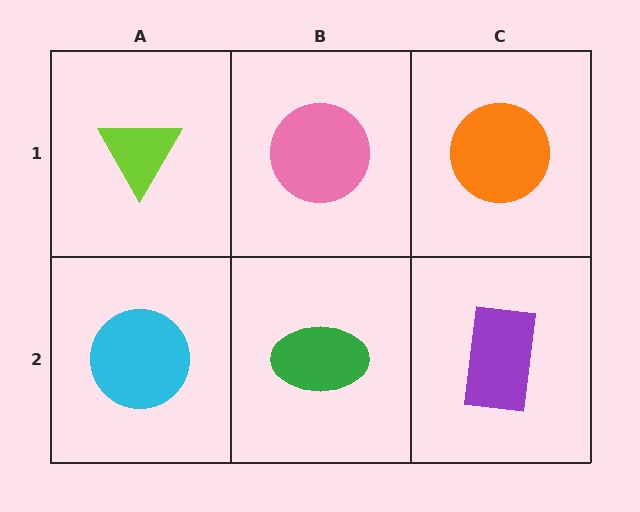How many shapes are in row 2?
3 shapes.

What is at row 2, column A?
A cyan circle.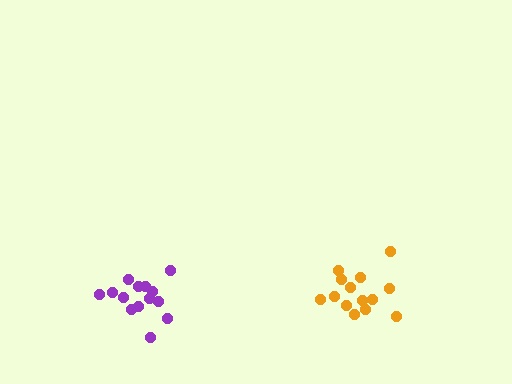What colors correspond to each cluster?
The clusters are colored: purple, orange.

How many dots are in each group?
Group 1: 14 dots, Group 2: 14 dots (28 total).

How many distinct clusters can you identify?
There are 2 distinct clusters.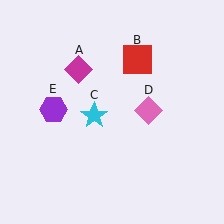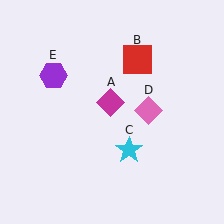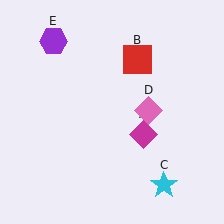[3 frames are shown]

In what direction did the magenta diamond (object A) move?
The magenta diamond (object A) moved down and to the right.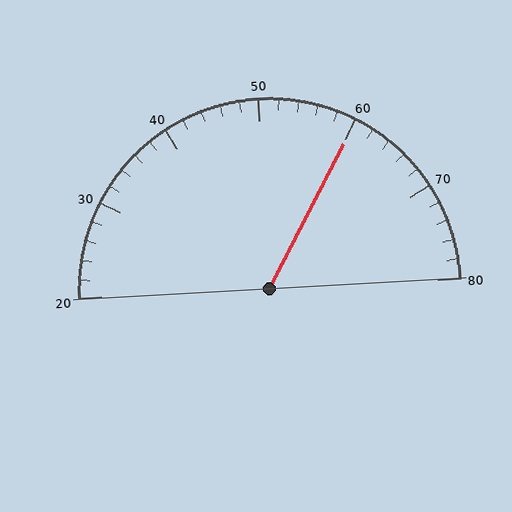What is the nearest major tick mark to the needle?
The nearest major tick mark is 60.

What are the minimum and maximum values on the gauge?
The gauge ranges from 20 to 80.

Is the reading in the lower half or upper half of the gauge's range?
The reading is in the upper half of the range (20 to 80).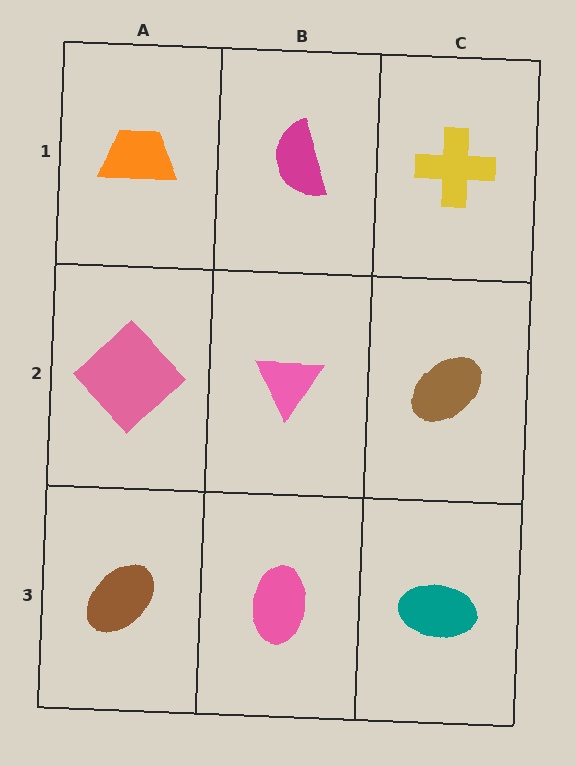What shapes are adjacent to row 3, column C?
A brown ellipse (row 2, column C), a pink ellipse (row 3, column B).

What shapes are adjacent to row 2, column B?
A magenta semicircle (row 1, column B), a pink ellipse (row 3, column B), a pink diamond (row 2, column A), a brown ellipse (row 2, column C).